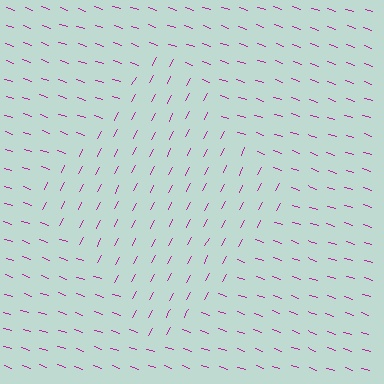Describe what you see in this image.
The image is filled with small magenta line segments. A diamond region in the image has lines oriented differently from the surrounding lines, creating a visible texture boundary.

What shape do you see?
I see a diamond.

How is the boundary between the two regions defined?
The boundary is defined purely by a change in line orientation (approximately 81 degrees difference). All lines are the same color and thickness.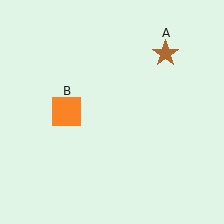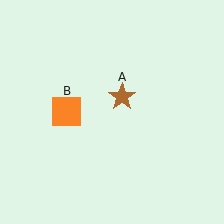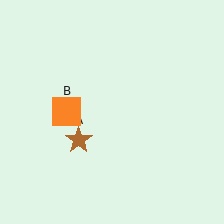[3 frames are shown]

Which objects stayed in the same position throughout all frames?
Orange square (object B) remained stationary.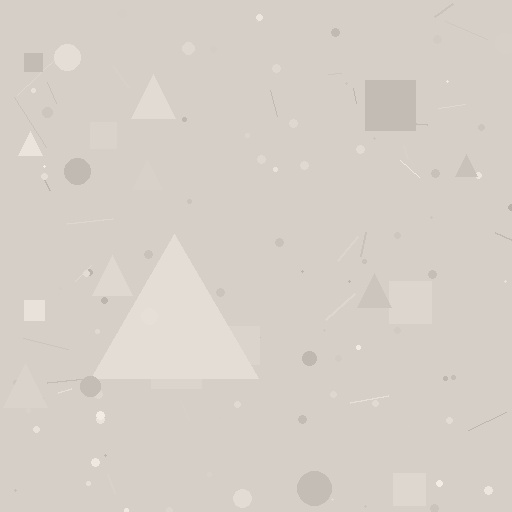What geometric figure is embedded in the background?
A triangle is embedded in the background.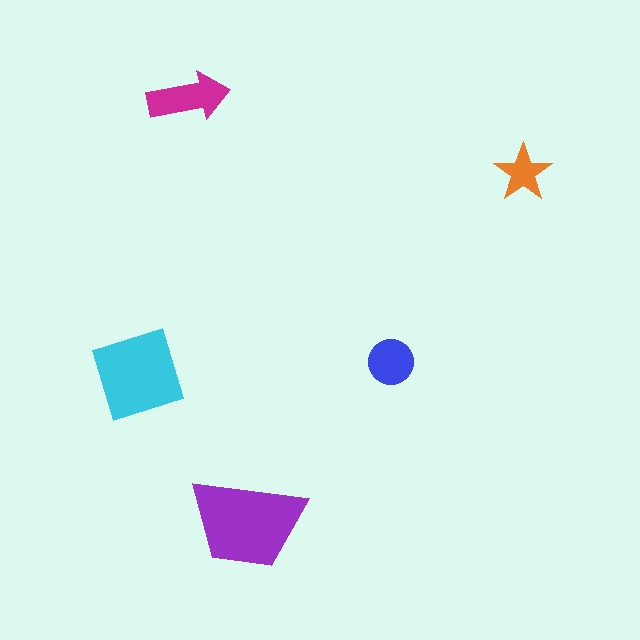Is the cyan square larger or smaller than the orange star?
Larger.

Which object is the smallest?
The orange star.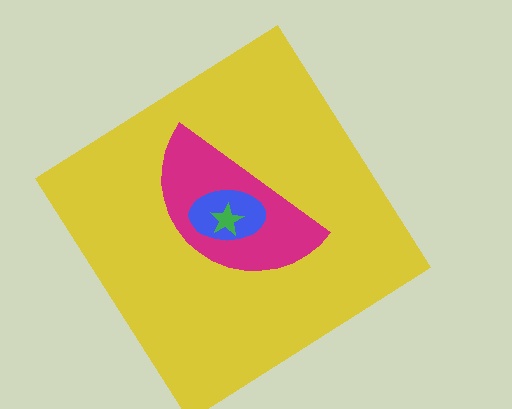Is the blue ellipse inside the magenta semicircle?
Yes.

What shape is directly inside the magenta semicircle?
The blue ellipse.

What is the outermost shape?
The yellow diamond.